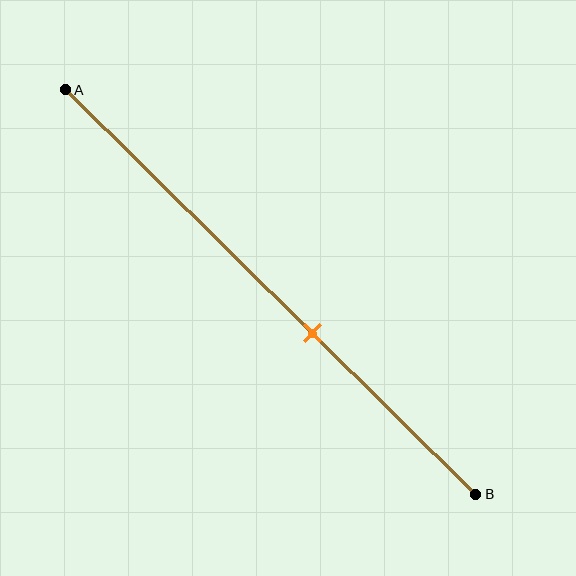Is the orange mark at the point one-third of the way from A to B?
No, the mark is at about 60% from A, not at the 33% one-third point.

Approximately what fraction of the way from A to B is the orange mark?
The orange mark is approximately 60% of the way from A to B.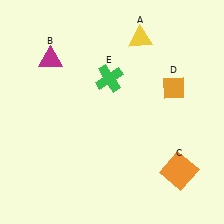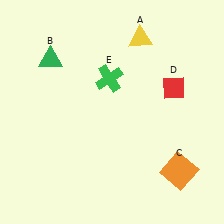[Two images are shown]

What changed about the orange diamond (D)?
In Image 1, D is orange. In Image 2, it changed to red.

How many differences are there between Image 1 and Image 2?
There are 2 differences between the two images.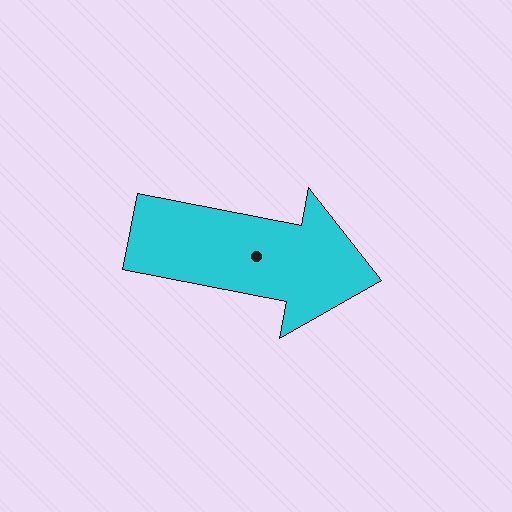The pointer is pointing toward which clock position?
Roughly 3 o'clock.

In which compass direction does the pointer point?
East.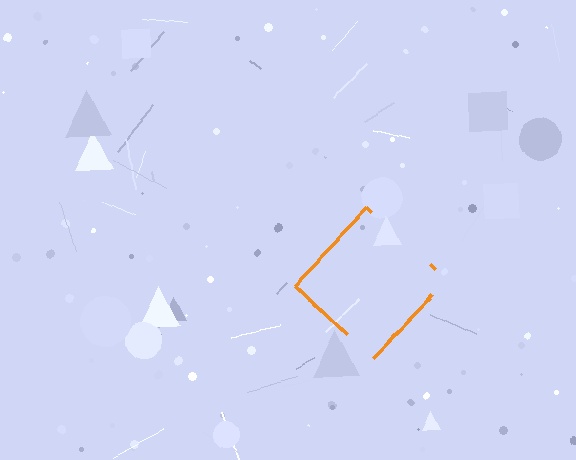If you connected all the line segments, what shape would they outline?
They would outline a diamond.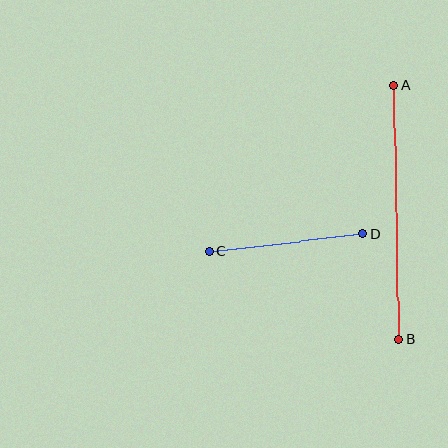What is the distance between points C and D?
The distance is approximately 154 pixels.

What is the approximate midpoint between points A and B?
The midpoint is at approximately (396, 212) pixels.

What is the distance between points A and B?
The distance is approximately 254 pixels.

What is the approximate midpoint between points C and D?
The midpoint is at approximately (286, 243) pixels.